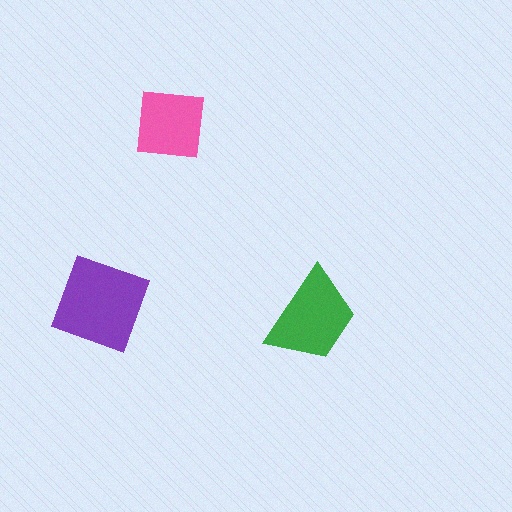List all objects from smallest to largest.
The pink square, the green trapezoid, the purple square.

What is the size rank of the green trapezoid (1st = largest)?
2nd.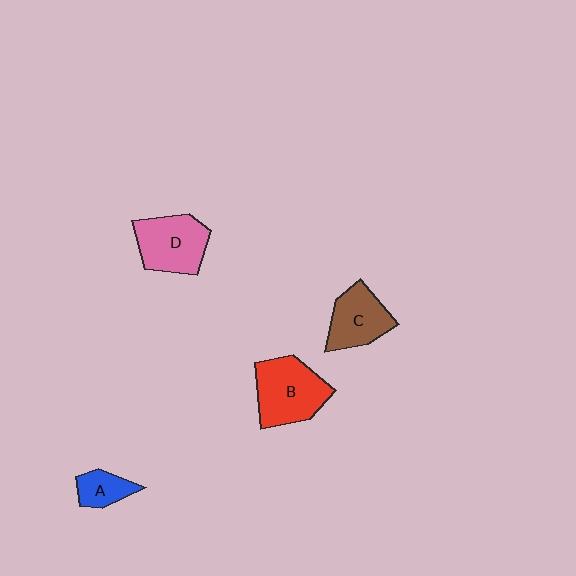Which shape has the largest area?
Shape B (red).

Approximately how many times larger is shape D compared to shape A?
Approximately 2.1 times.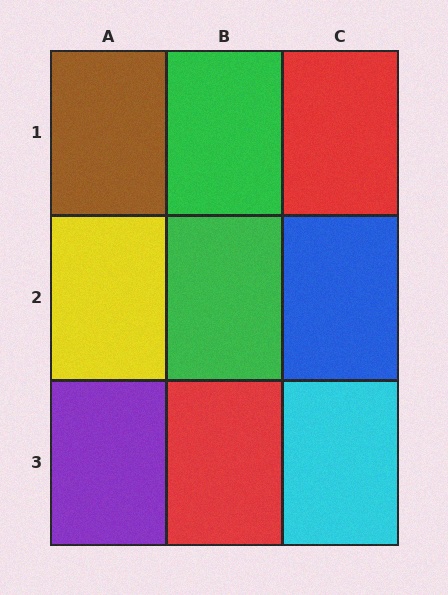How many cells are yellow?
1 cell is yellow.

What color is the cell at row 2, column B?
Green.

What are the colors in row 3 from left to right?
Purple, red, cyan.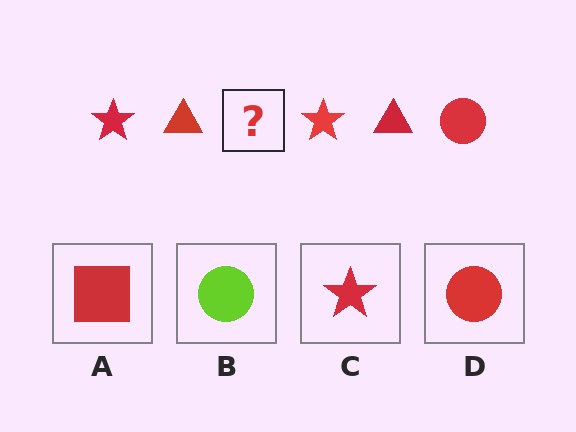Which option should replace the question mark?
Option D.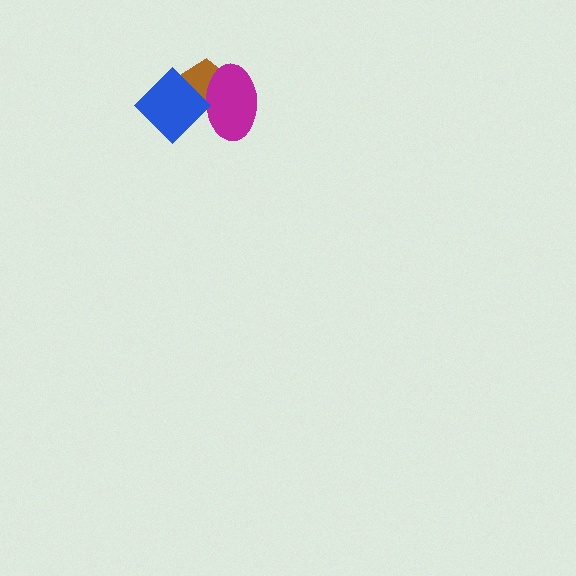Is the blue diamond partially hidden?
No, no other shape covers it.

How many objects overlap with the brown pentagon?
2 objects overlap with the brown pentagon.